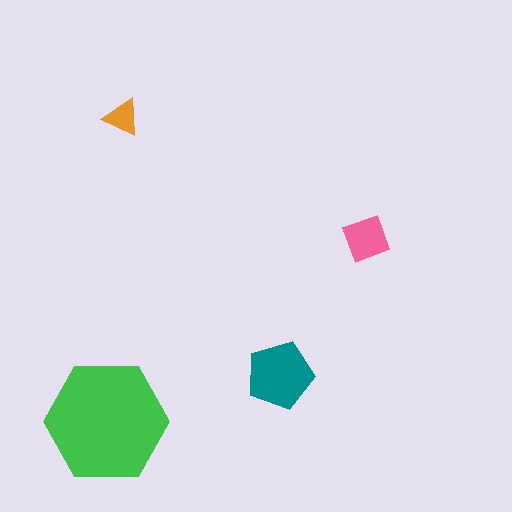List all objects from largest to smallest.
The green hexagon, the teal pentagon, the pink diamond, the orange triangle.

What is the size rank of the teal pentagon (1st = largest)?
2nd.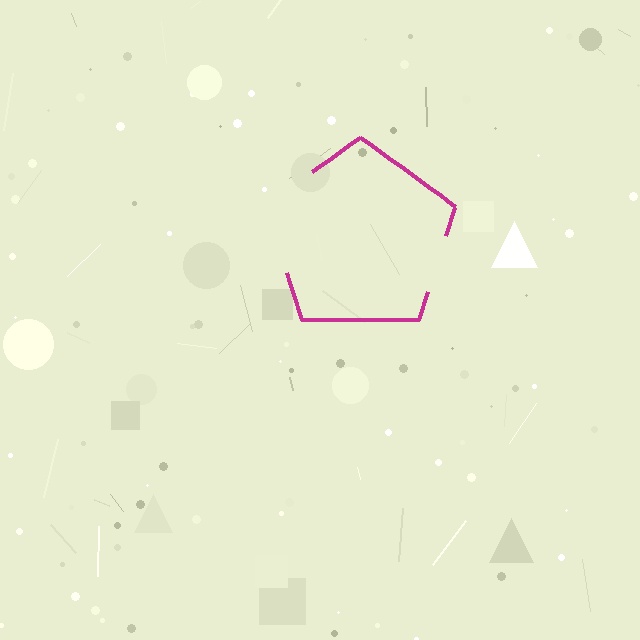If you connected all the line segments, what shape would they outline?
They would outline a pentagon.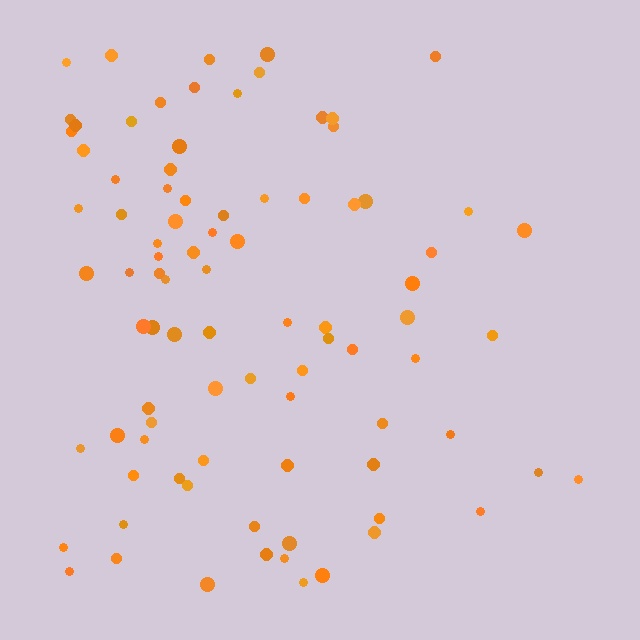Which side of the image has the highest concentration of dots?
The left.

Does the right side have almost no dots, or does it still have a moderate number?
Still a moderate number, just noticeably fewer than the left.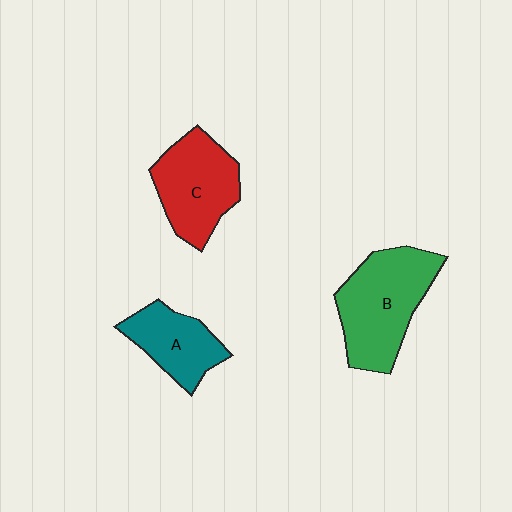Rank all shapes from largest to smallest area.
From largest to smallest: B (green), C (red), A (teal).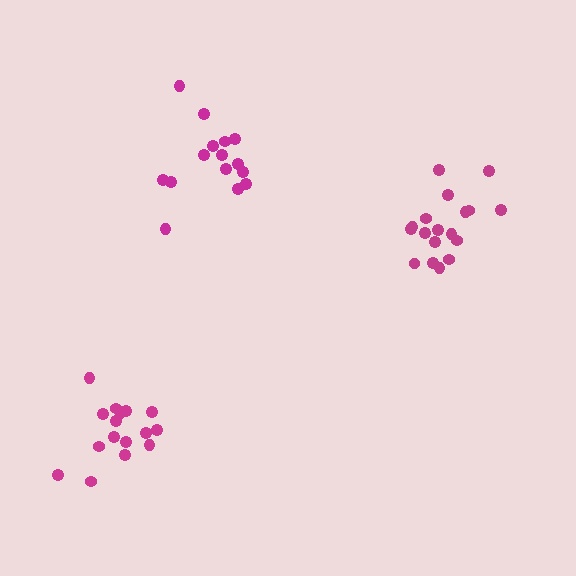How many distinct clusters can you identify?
There are 3 distinct clusters.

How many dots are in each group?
Group 1: 15 dots, Group 2: 18 dots, Group 3: 16 dots (49 total).